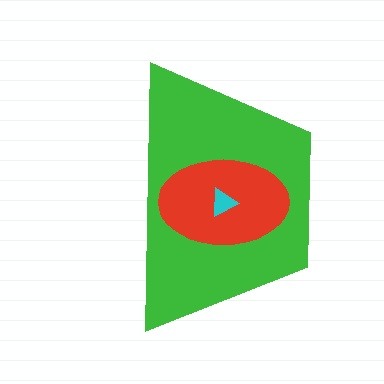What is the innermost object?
The cyan triangle.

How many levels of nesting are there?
3.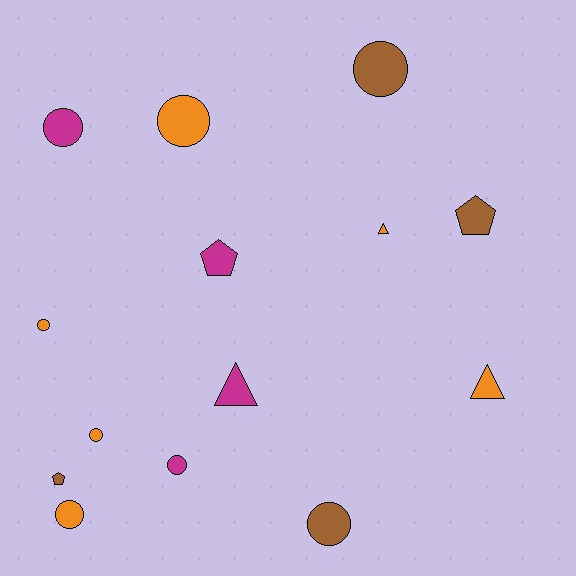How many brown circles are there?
There are 2 brown circles.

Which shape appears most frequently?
Circle, with 8 objects.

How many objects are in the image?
There are 14 objects.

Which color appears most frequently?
Orange, with 6 objects.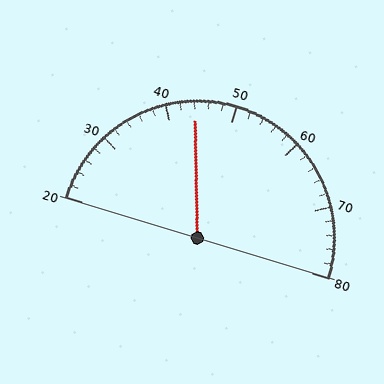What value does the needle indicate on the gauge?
The needle indicates approximately 44.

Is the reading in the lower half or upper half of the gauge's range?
The reading is in the lower half of the range (20 to 80).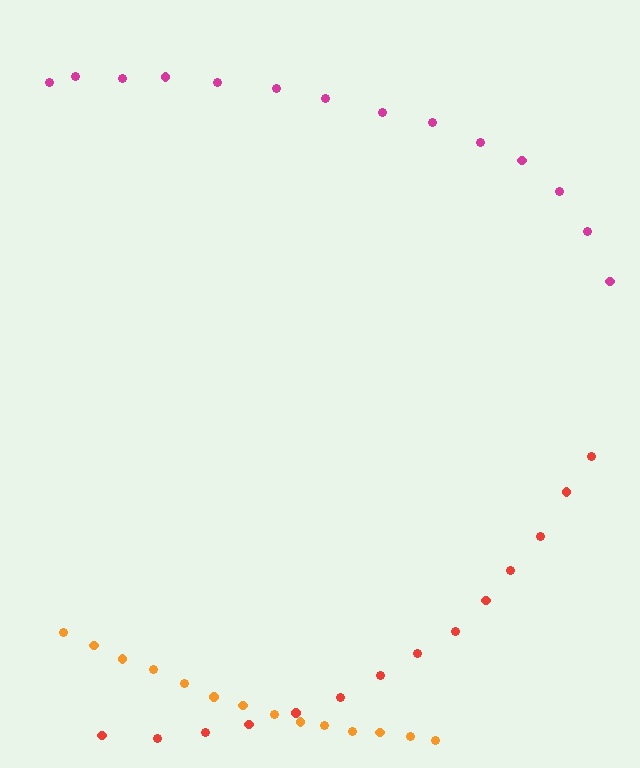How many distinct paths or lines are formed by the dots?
There are 3 distinct paths.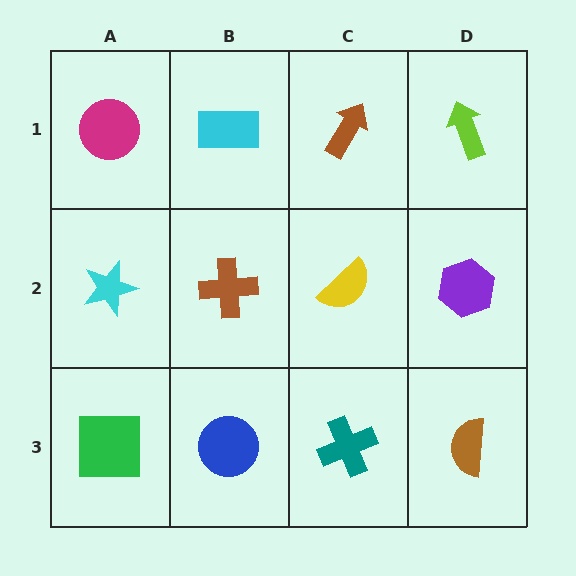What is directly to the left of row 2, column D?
A yellow semicircle.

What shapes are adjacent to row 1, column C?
A yellow semicircle (row 2, column C), a cyan rectangle (row 1, column B), a lime arrow (row 1, column D).